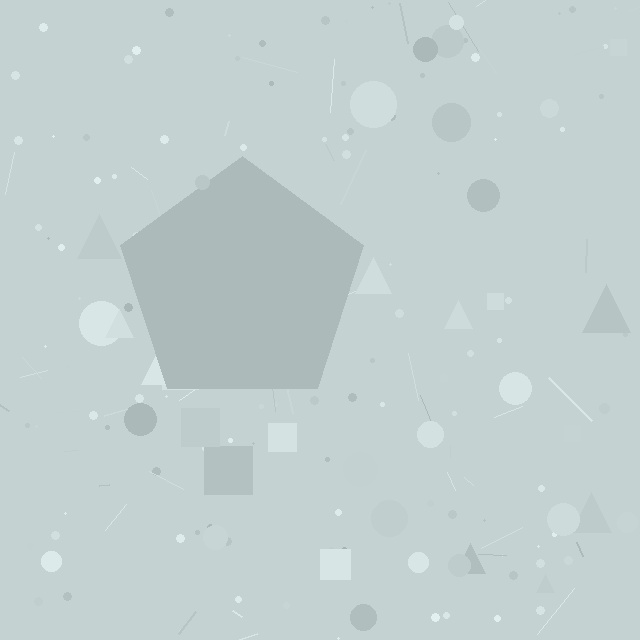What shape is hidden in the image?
A pentagon is hidden in the image.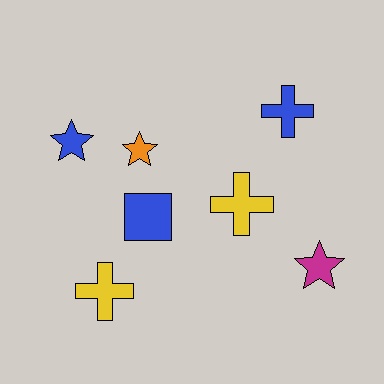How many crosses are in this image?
There are 3 crosses.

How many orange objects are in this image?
There is 1 orange object.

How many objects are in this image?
There are 7 objects.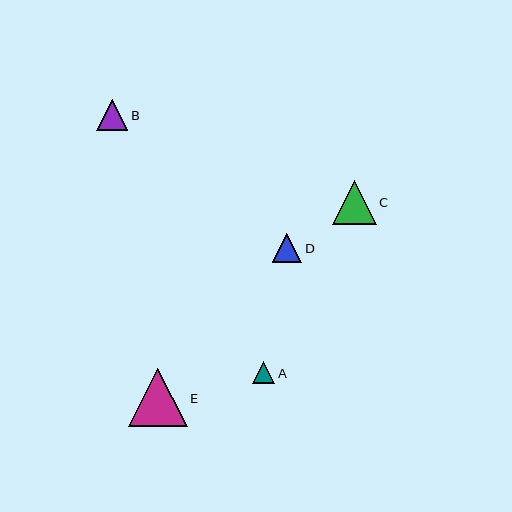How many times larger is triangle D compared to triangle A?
Triangle D is approximately 1.3 times the size of triangle A.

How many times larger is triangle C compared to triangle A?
Triangle C is approximately 2.0 times the size of triangle A.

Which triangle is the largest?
Triangle E is the largest with a size of approximately 59 pixels.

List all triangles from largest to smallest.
From largest to smallest: E, C, B, D, A.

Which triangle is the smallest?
Triangle A is the smallest with a size of approximately 22 pixels.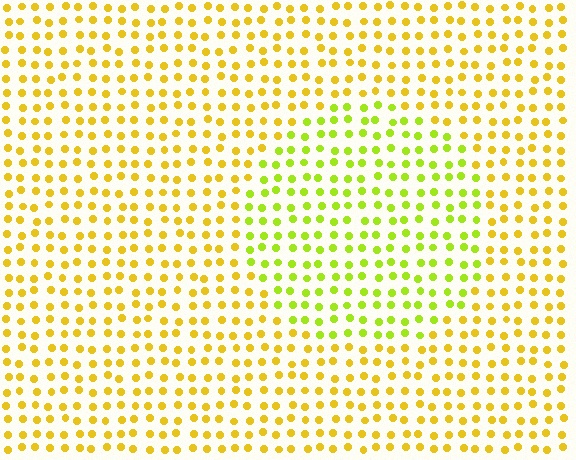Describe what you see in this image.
The image is filled with small yellow elements in a uniform arrangement. A circle-shaped region is visible where the elements are tinted to a slightly different hue, forming a subtle color boundary.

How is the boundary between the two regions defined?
The boundary is defined purely by a slight shift in hue (about 32 degrees). Spacing, size, and orientation are identical on both sides.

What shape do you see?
I see a circle.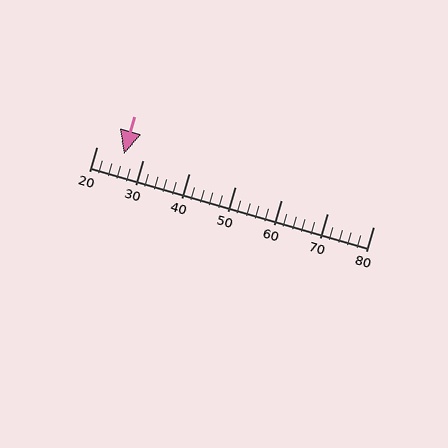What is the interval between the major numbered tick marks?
The major tick marks are spaced 10 units apart.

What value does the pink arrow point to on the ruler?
The pink arrow points to approximately 26.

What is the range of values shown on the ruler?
The ruler shows values from 20 to 80.